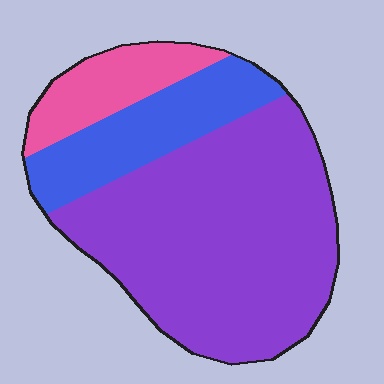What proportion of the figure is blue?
Blue covers roughly 20% of the figure.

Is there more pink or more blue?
Blue.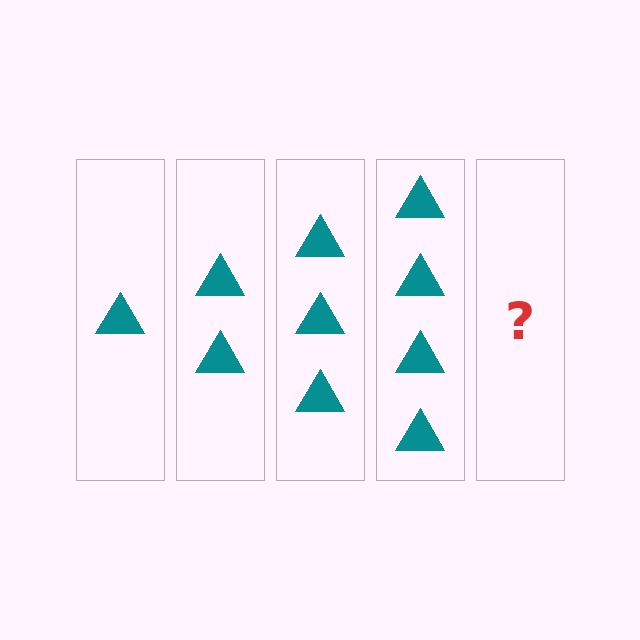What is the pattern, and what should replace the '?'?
The pattern is that each step adds one more triangle. The '?' should be 5 triangles.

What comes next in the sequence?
The next element should be 5 triangles.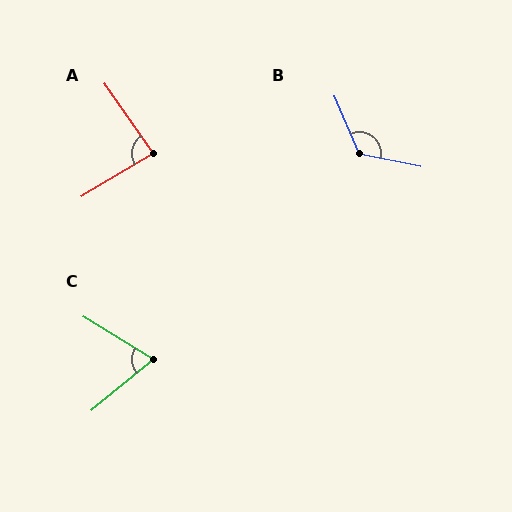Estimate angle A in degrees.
Approximately 86 degrees.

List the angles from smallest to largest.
C (71°), A (86°), B (125°).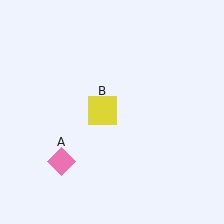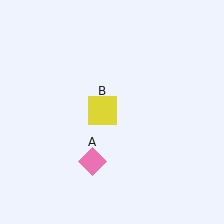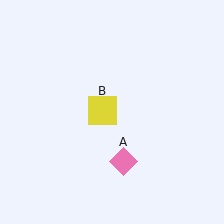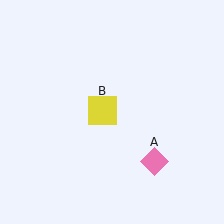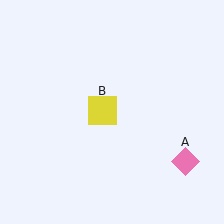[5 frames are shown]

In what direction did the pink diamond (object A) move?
The pink diamond (object A) moved right.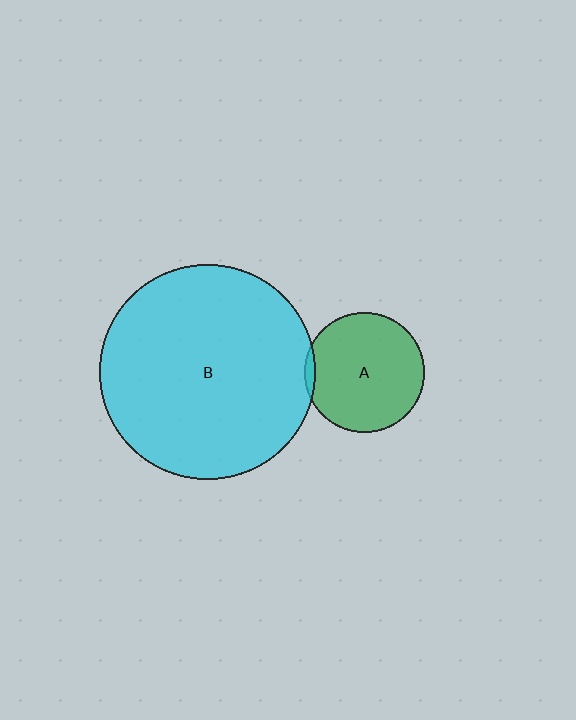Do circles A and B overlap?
Yes.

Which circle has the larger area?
Circle B (cyan).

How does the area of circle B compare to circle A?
Approximately 3.2 times.